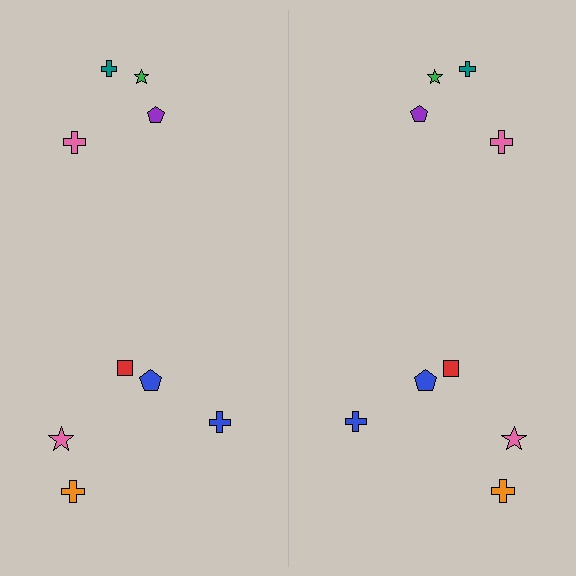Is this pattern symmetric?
Yes, this pattern has bilateral (reflection) symmetry.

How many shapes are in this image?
There are 18 shapes in this image.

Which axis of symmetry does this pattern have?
The pattern has a vertical axis of symmetry running through the center of the image.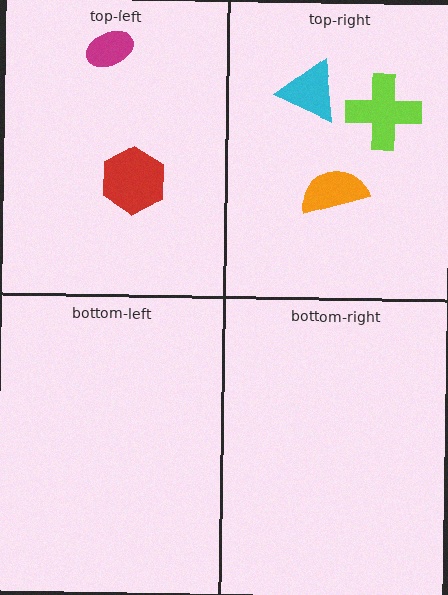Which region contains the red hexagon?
The top-left region.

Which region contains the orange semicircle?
The top-right region.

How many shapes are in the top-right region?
3.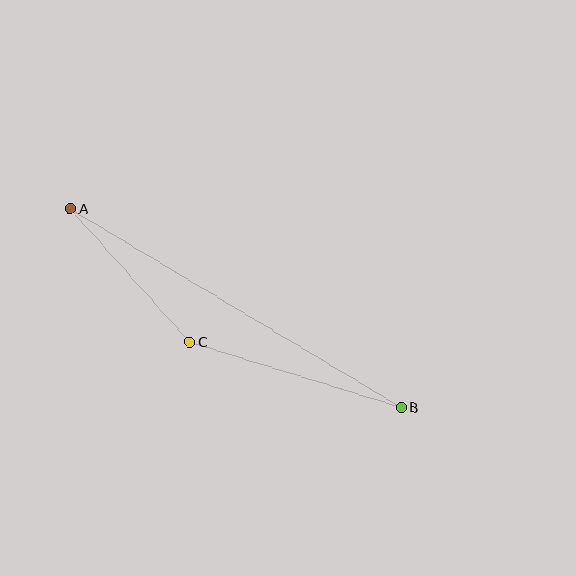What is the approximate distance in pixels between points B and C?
The distance between B and C is approximately 221 pixels.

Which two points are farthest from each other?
Points A and B are farthest from each other.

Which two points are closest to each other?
Points A and C are closest to each other.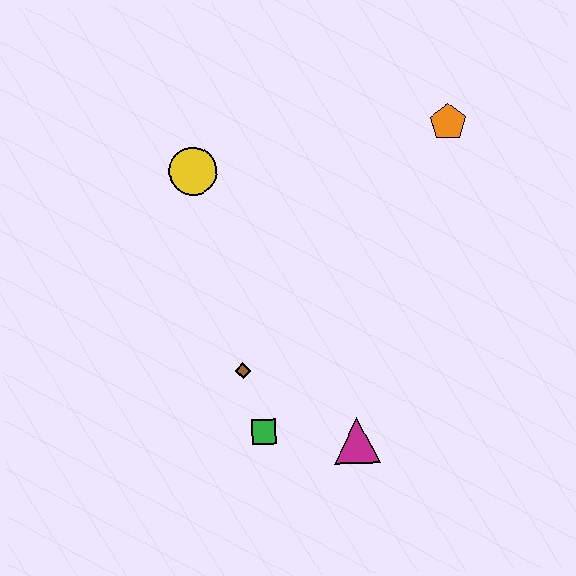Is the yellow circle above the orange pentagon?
No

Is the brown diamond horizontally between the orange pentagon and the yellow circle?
Yes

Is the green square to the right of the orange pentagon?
No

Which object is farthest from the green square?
The orange pentagon is farthest from the green square.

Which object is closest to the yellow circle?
The brown diamond is closest to the yellow circle.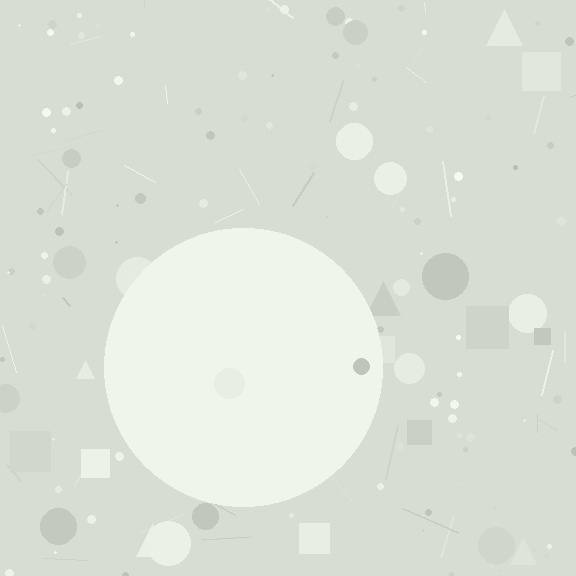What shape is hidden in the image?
A circle is hidden in the image.